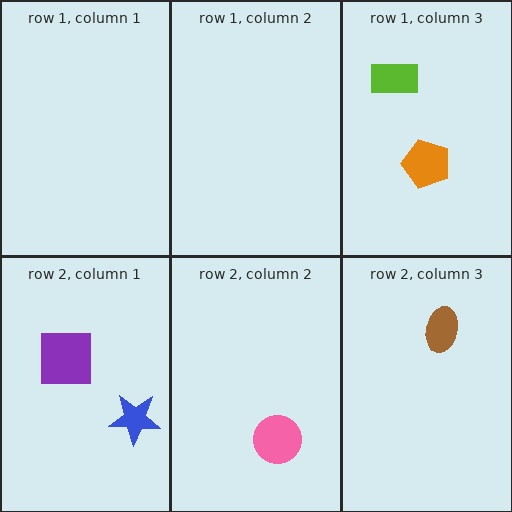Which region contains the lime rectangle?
The row 1, column 3 region.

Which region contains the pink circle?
The row 2, column 2 region.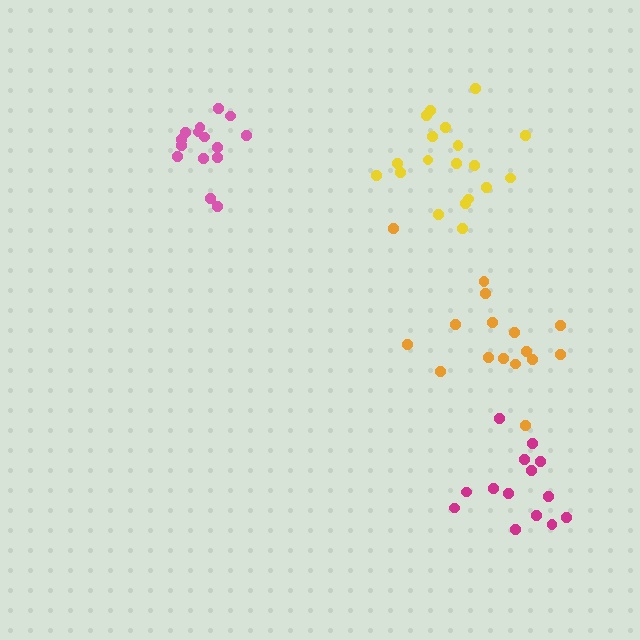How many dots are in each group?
Group 1: 19 dots, Group 2: 15 dots, Group 3: 16 dots, Group 4: 14 dots (64 total).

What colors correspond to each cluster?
The clusters are colored: yellow, pink, orange, magenta.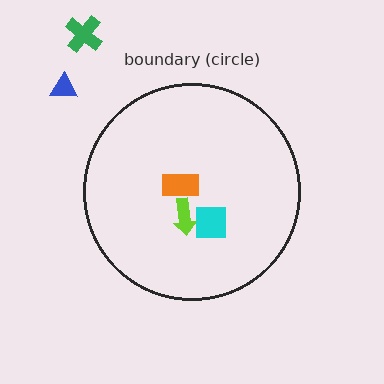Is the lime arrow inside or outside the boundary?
Inside.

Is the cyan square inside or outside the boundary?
Inside.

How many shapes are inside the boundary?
3 inside, 2 outside.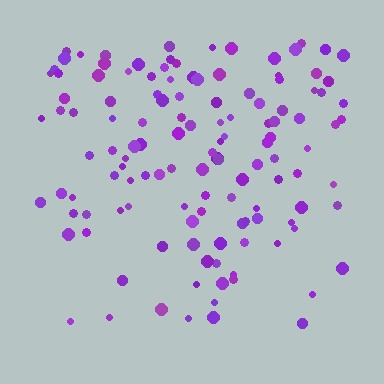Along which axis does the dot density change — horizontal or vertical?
Vertical.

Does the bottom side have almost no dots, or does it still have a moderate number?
Still a moderate number, just noticeably fewer than the top.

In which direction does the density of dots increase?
From bottom to top, with the top side densest.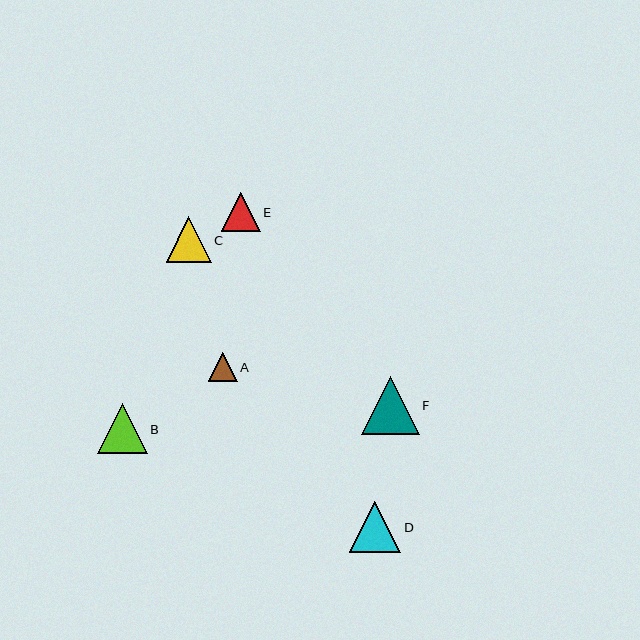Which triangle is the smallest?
Triangle A is the smallest with a size of approximately 29 pixels.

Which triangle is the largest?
Triangle F is the largest with a size of approximately 58 pixels.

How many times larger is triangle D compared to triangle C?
Triangle D is approximately 1.1 times the size of triangle C.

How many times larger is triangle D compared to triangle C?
Triangle D is approximately 1.1 times the size of triangle C.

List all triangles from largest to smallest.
From largest to smallest: F, D, B, C, E, A.